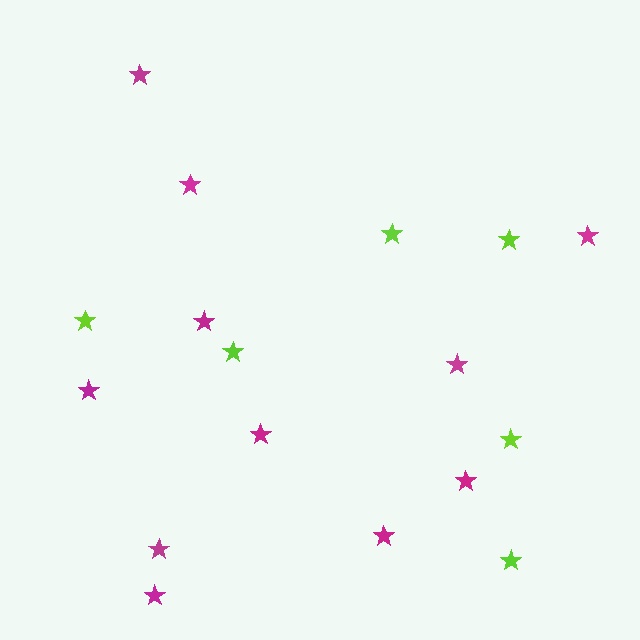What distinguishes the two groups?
There are 2 groups: one group of magenta stars (11) and one group of lime stars (6).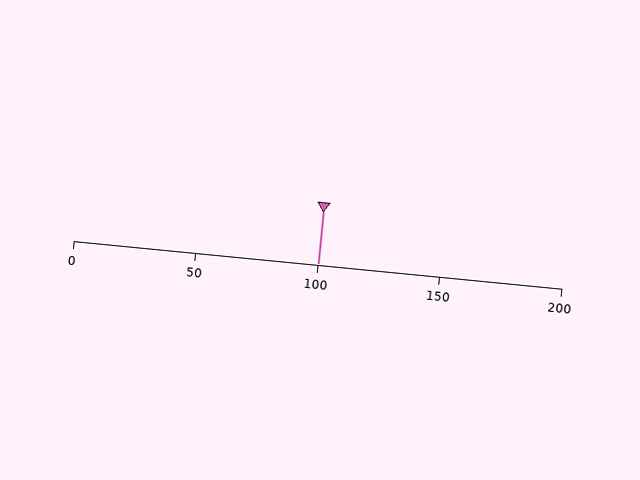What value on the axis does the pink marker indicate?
The marker indicates approximately 100.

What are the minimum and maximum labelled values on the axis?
The axis runs from 0 to 200.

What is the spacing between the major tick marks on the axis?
The major ticks are spaced 50 apart.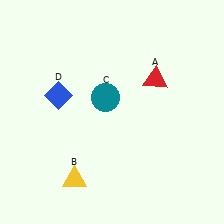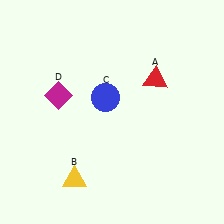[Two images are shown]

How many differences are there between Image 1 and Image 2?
There are 2 differences between the two images.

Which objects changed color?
C changed from teal to blue. D changed from blue to magenta.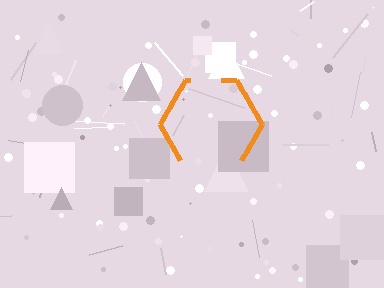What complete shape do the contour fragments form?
The contour fragments form a hexagon.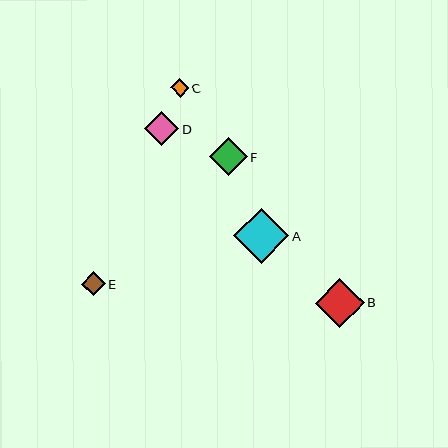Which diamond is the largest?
Diamond A is the largest with a size of approximately 55 pixels.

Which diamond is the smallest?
Diamond C is the smallest with a size of approximately 18 pixels.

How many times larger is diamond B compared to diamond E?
Diamond B is approximately 2.1 times the size of diamond E.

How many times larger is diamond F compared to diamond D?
Diamond F is approximately 1.1 times the size of diamond D.